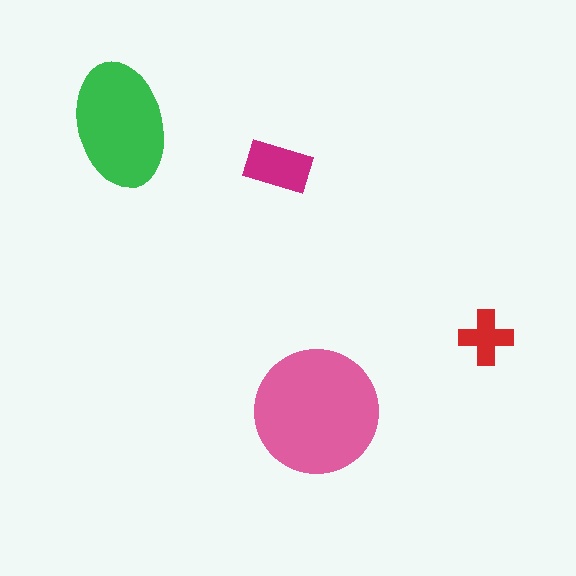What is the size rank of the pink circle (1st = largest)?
1st.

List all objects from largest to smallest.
The pink circle, the green ellipse, the magenta rectangle, the red cross.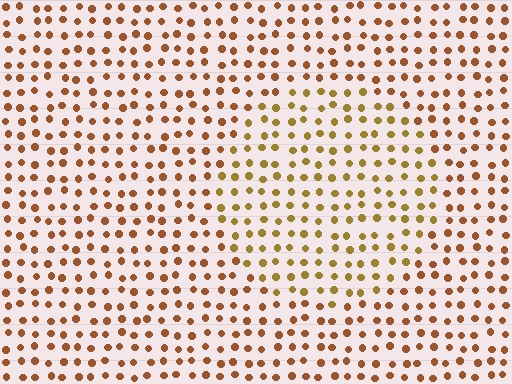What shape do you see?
I see a circle.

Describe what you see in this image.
The image is filled with small brown elements in a uniform arrangement. A circle-shaped region is visible where the elements are tinted to a slightly different hue, forming a subtle color boundary.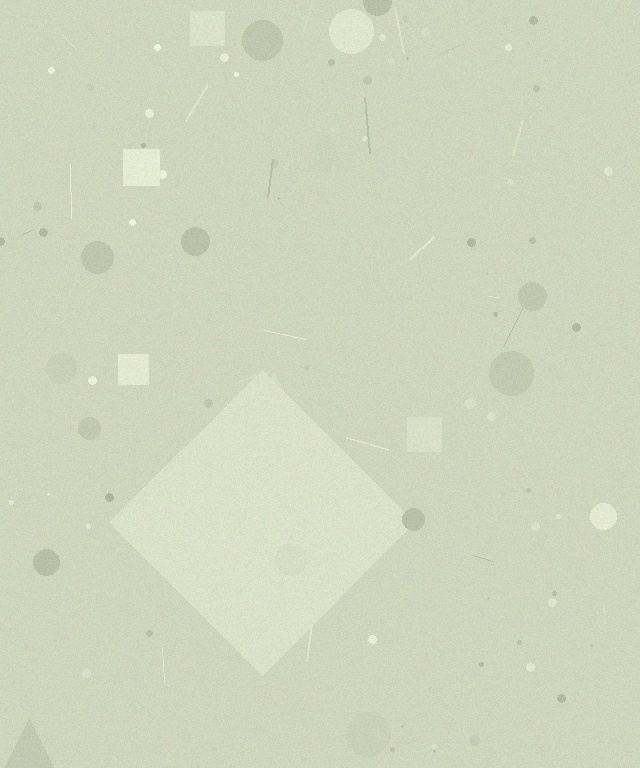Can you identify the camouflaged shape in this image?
The camouflaged shape is a diamond.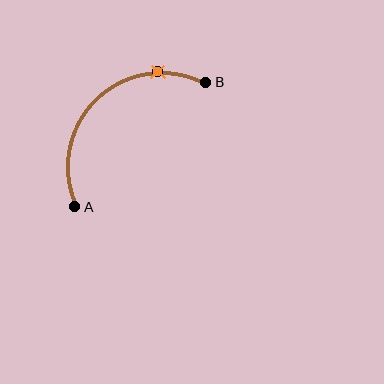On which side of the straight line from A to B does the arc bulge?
The arc bulges above and to the left of the straight line connecting A and B.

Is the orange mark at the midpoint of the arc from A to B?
No. The orange mark lies on the arc but is closer to endpoint B. The arc midpoint would be at the point on the curve equidistant along the arc from both A and B.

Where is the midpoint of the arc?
The arc midpoint is the point on the curve farthest from the straight line joining A and B. It sits above and to the left of that line.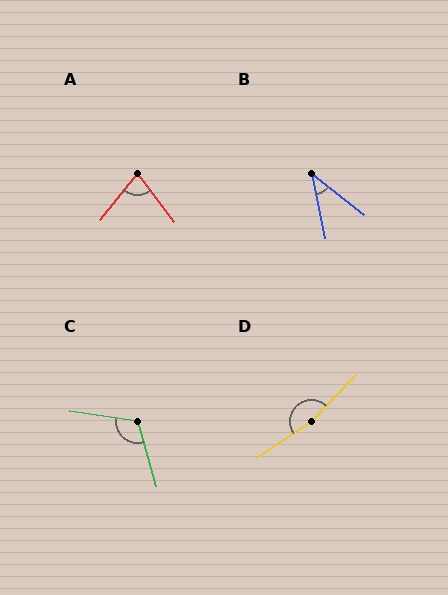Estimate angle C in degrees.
Approximately 114 degrees.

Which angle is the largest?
D, at approximately 168 degrees.